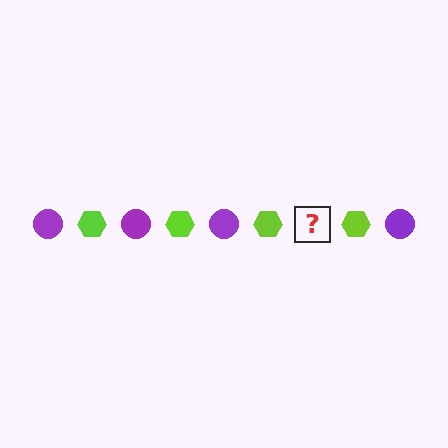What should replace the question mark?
The question mark should be replaced with a purple circle.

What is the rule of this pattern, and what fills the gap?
The rule is that the pattern alternates between purple circle and lime hexagon. The gap should be filled with a purple circle.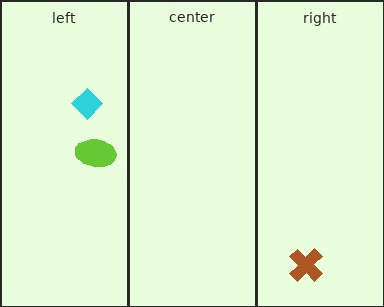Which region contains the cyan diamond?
The left region.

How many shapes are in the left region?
2.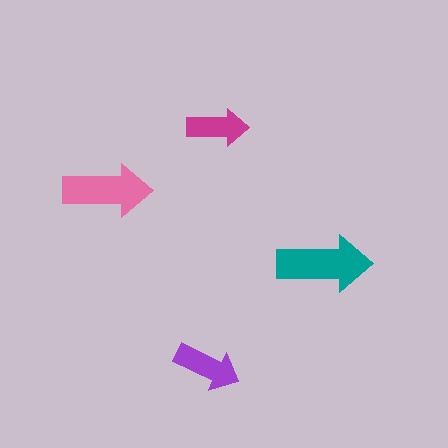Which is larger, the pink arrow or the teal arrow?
The teal one.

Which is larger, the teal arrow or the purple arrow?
The teal one.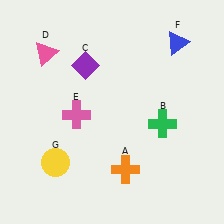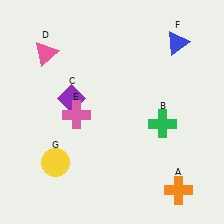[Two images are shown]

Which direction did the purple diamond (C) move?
The purple diamond (C) moved down.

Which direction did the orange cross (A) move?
The orange cross (A) moved right.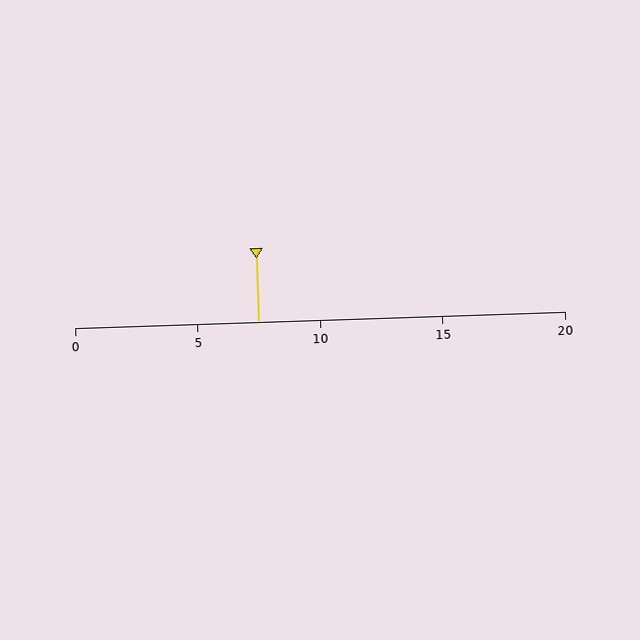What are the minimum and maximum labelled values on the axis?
The axis runs from 0 to 20.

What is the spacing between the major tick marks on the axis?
The major ticks are spaced 5 apart.